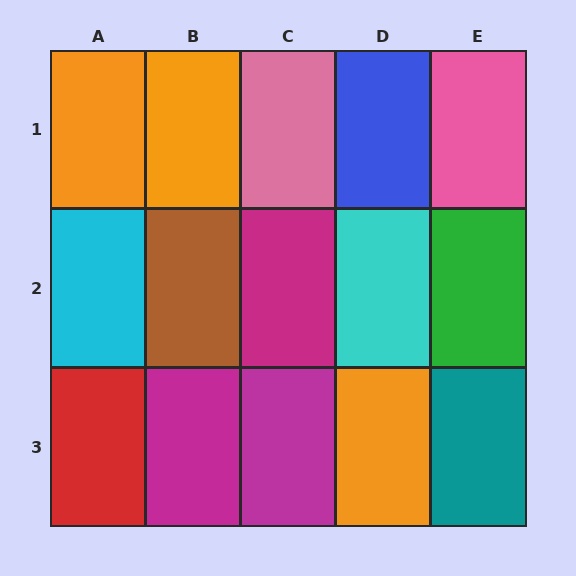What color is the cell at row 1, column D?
Blue.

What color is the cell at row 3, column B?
Magenta.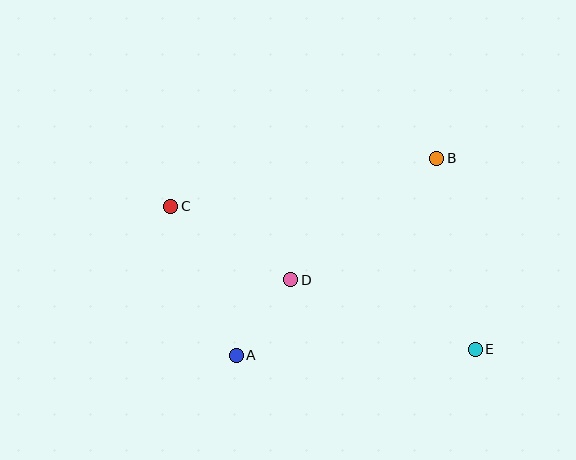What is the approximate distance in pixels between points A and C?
The distance between A and C is approximately 163 pixels.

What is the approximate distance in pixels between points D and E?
The distance between D and E is approximately 197 pixels.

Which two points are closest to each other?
Points A and D are closest to each other.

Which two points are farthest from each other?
Points C and E are farthest from each other.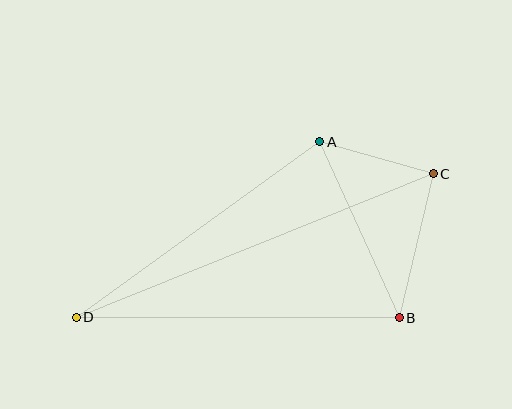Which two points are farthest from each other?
Points C and D are farthest from each other.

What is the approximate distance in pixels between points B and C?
The distance between B and C is approximately 148 pixels.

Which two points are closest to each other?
Points A and C are closest to each other.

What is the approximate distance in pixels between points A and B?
The distance between A and B is approximately 194 pixels.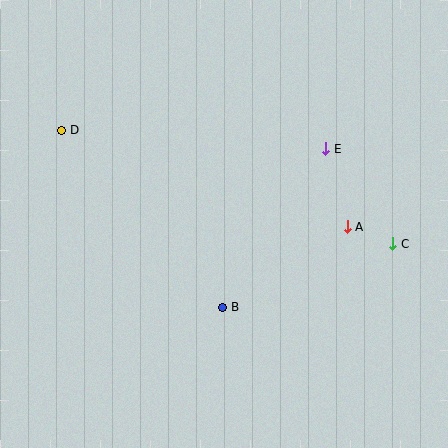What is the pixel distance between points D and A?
The distance between D and A is 301 pixels.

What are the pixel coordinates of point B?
Point B is at (223, 307).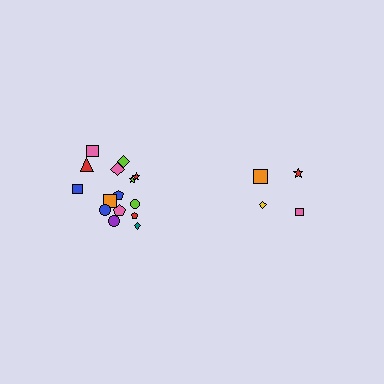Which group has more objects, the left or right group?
The left group.